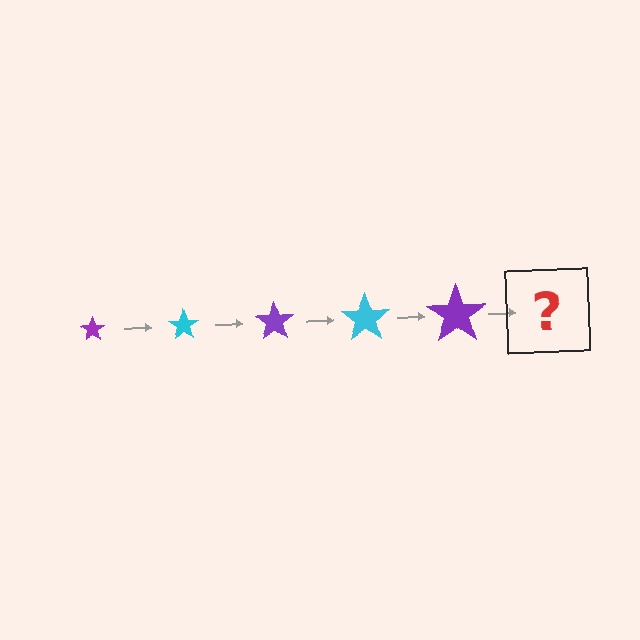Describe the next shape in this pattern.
It should be a cyan star, larger than the previous one.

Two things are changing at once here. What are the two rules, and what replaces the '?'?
The two rules are that the star grows larger each step and the color cycles through purple and cyan. The '?' should be a cyan star, larger than the previous one.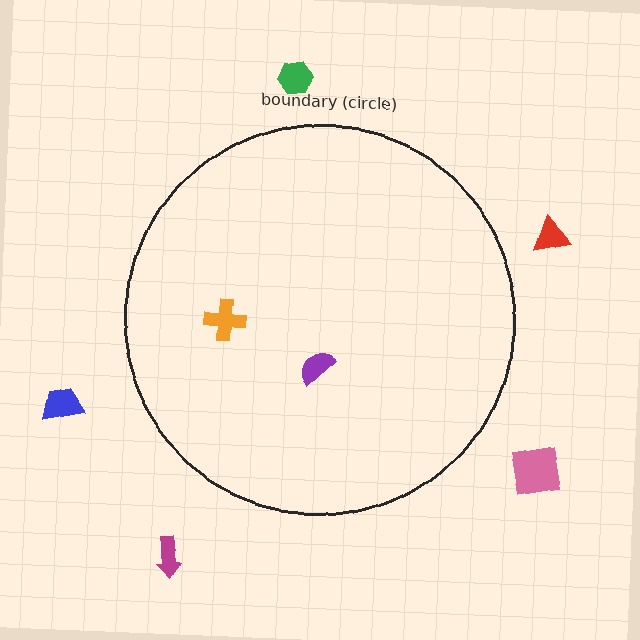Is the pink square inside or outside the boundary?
Outside.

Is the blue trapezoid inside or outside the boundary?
Outside.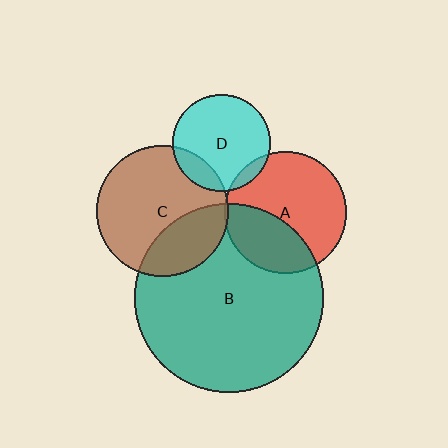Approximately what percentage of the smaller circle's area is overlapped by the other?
Approximately 5%.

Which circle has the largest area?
Circle B (teal).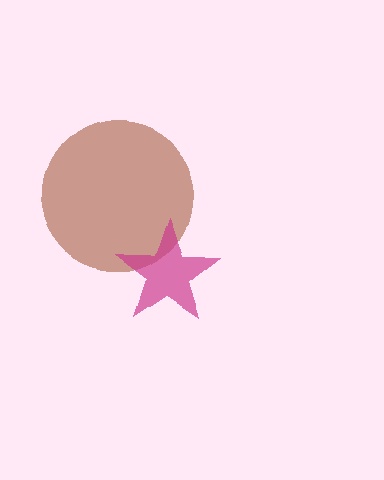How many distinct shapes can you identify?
There are 2 distinct shapes: a brown circle, a magenta star.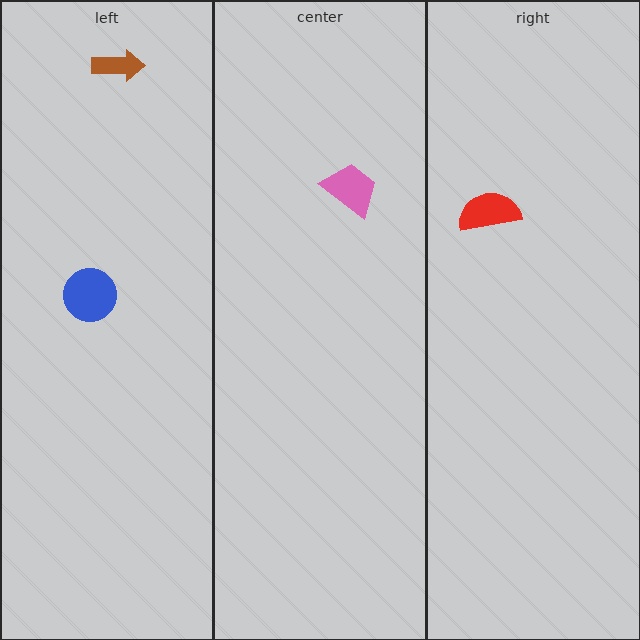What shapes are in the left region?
The blue circle, the brown arrow.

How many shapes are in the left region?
2.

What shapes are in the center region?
The pink trapezoid.